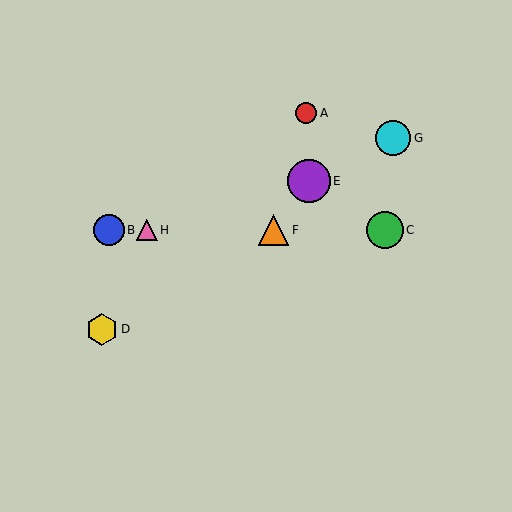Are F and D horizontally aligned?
No, F is at y≈230 and D is at y≈329.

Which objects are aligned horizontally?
Objects B, C, F, H are aligned horizontally.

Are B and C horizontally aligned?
Yes, both are at y≈230.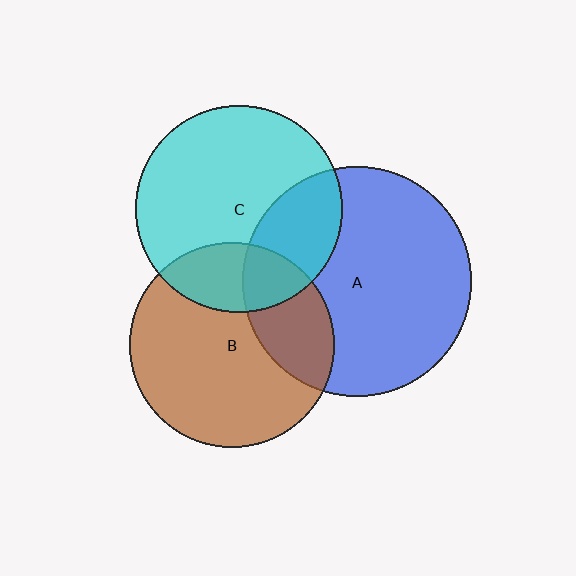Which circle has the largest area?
Circle A (blue).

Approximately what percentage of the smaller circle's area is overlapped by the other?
Approximately 25%.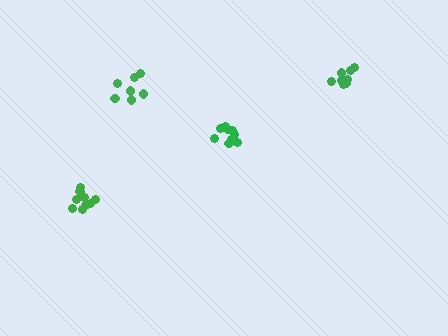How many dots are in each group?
Group 1: 7 dots, Group 2: 9 dots, Group 3: 9 dots, Group 4: 8 dots (33 total).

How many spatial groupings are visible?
There are 4 spatial groupings.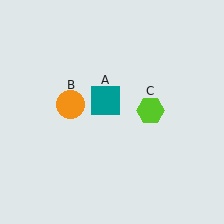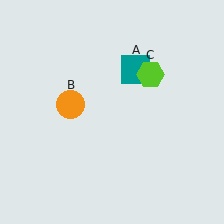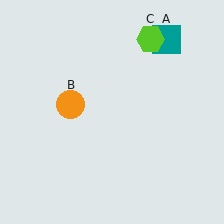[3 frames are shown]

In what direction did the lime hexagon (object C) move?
The lime hexagon (object C) moved up.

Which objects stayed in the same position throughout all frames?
Orange circle (object B) remained stationary.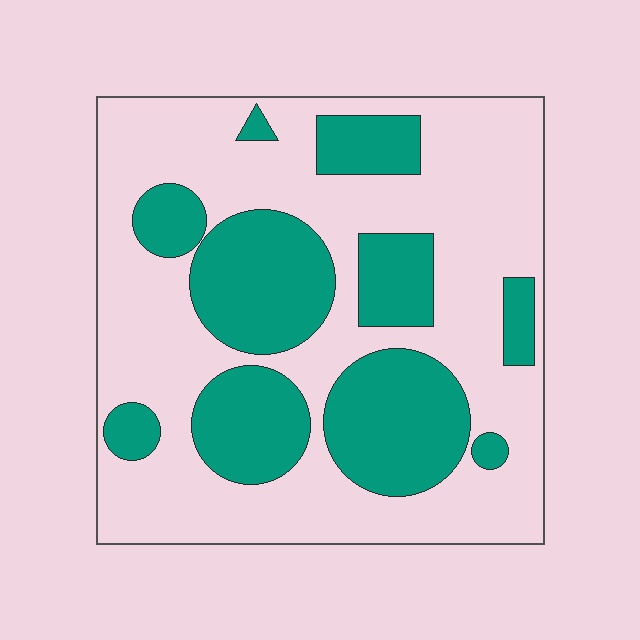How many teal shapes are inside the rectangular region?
10.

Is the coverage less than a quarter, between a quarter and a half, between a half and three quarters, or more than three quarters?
Between a quarter and a half.